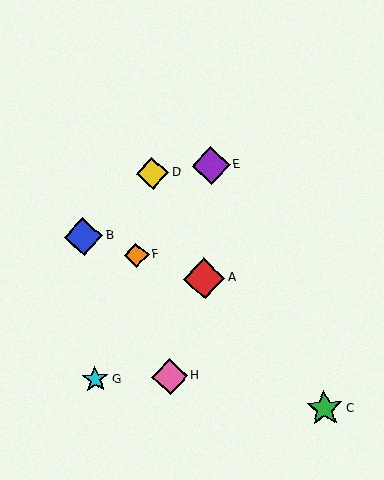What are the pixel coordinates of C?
Object C is at (324, 409).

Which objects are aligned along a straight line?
Objects A, B, F are aligned along a straight line.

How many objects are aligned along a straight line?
3 objects (A, B, F) are aligned along a straight line.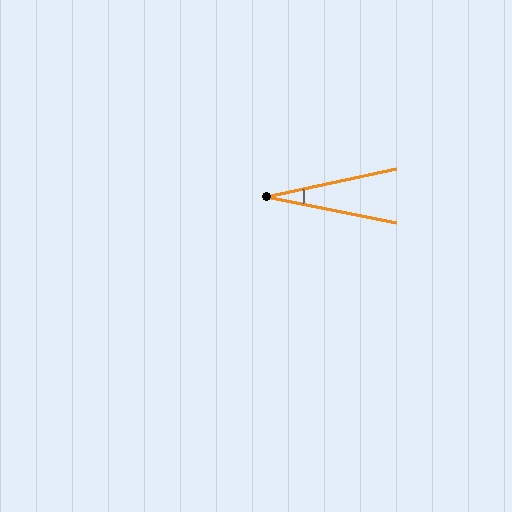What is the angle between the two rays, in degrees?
Approximately 23 degrees.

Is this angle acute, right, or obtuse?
It is acute.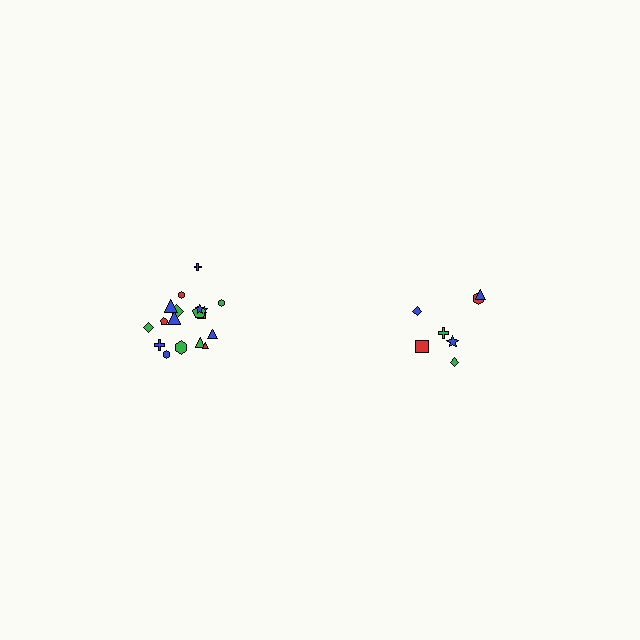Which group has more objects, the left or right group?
The left group.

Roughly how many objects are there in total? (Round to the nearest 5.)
Roughly 25 objects in total.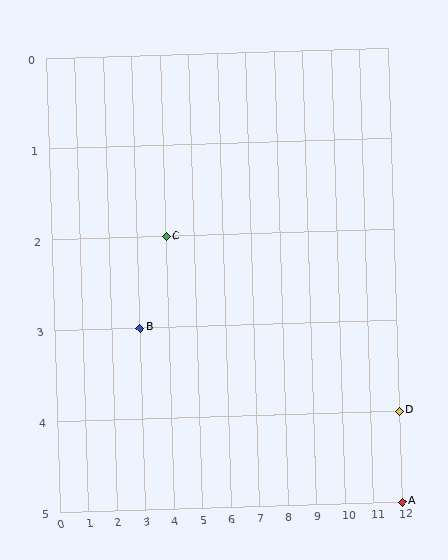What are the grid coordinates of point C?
Point C is at grid coordinates (4, 2).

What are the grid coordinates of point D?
Point D is at grid coordinates (12, 4).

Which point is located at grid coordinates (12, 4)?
Point D is at (12, 4).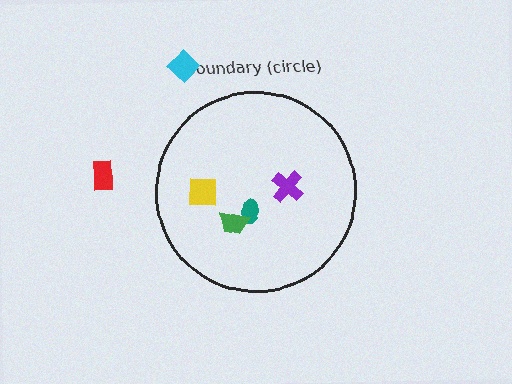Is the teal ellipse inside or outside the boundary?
Inside.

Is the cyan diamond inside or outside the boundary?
Outside.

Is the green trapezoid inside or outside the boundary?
Inside.